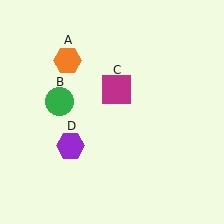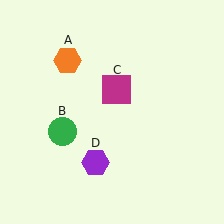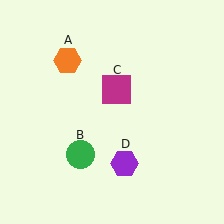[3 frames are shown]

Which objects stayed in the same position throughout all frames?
Orange hexagon (object A) and magenta square (object C) remained stationary.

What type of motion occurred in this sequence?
The green circle (object B), purple hexagon (object D) rotated counterclockwise around the center of the scene.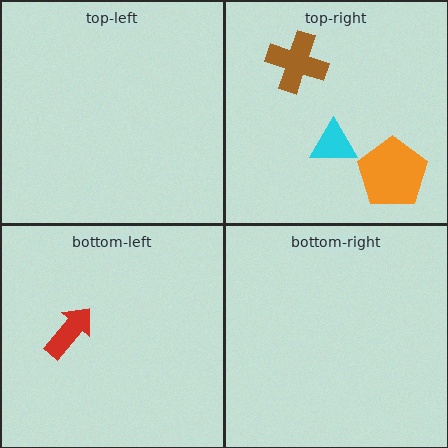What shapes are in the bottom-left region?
The red arrow.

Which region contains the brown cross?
The top-right region.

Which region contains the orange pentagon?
The top-right region.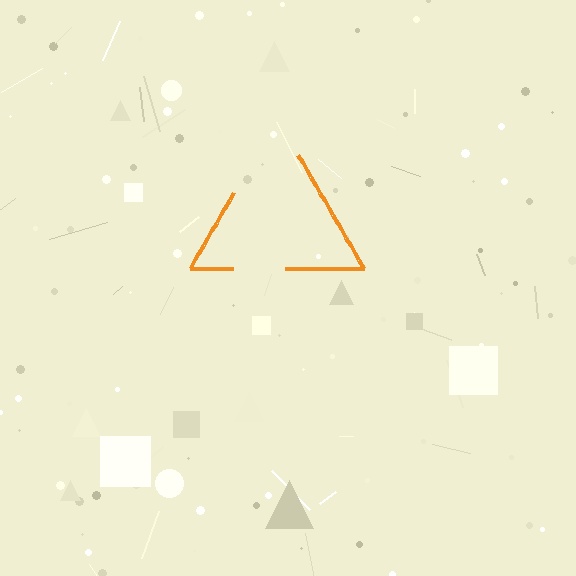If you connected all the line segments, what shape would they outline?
They would outline a triangle.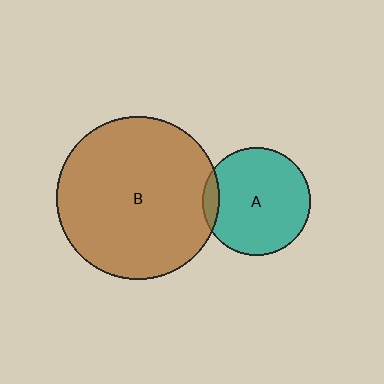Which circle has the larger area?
Circle B (brown).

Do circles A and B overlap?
Yes.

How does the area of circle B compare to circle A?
Approximately 2.3 times.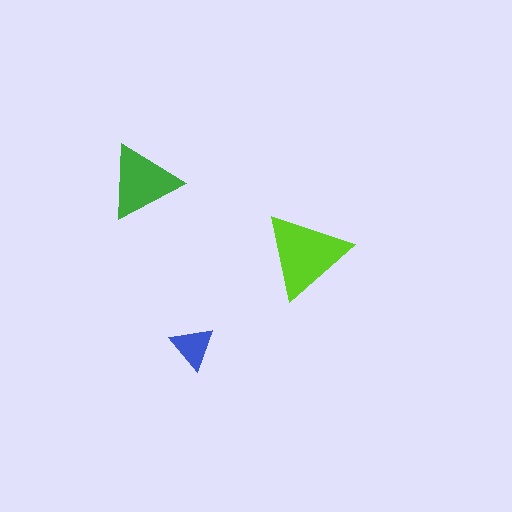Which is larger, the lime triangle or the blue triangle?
The lime one.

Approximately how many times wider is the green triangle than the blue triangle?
About 1.5 times wider.